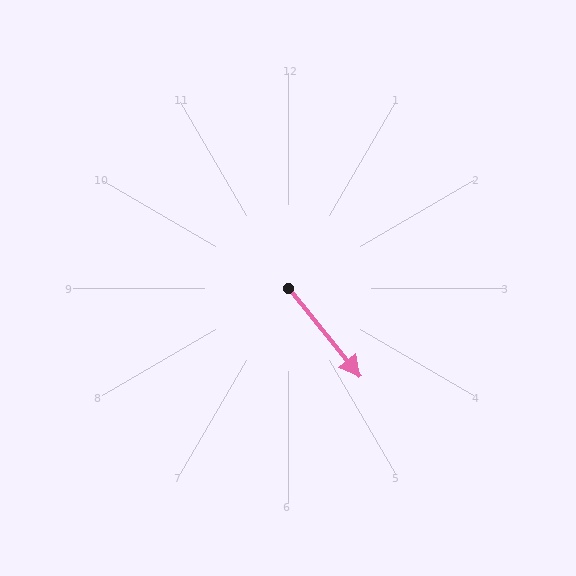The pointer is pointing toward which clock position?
Roughly 5 o'clock.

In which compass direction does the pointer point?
Southeast.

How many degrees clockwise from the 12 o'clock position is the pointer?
Approximately 141 degrees.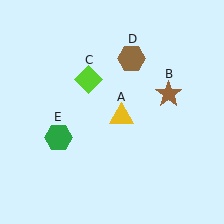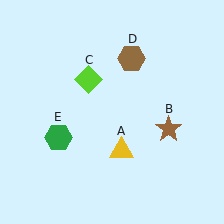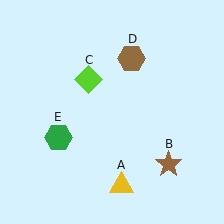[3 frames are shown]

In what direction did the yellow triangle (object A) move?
The yellow triangle (object A) moved down.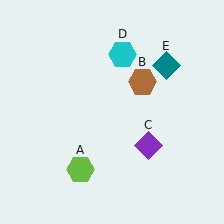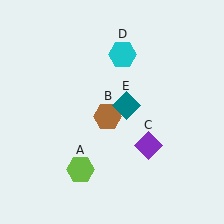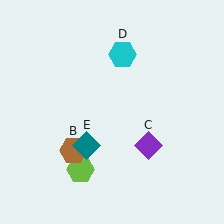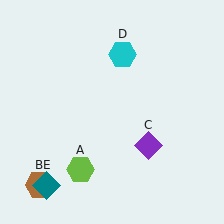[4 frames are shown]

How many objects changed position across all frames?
2 objects changed position: brown hexagon (object B), teal diamond (object E).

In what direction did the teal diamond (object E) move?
The teal diamond (object E) moved down and to the left.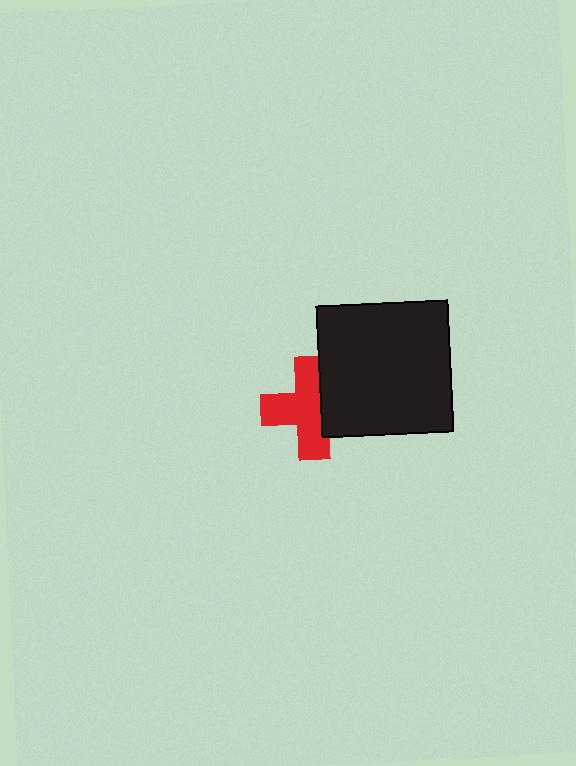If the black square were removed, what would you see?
You would see the complete red cross.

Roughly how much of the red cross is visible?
Most of it is visible (roughly 68%).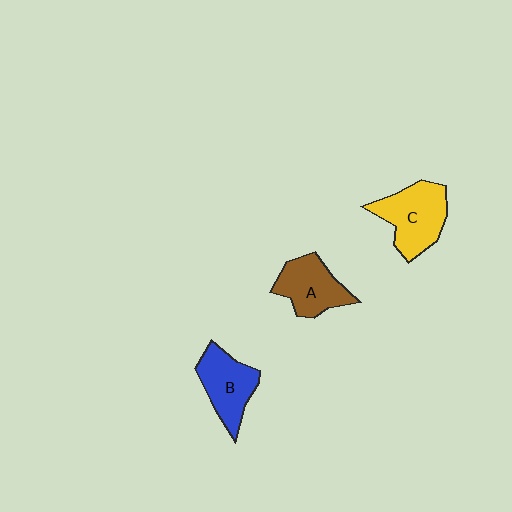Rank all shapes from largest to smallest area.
From largest to smallest: C (yellow), B (blue), A (brown).